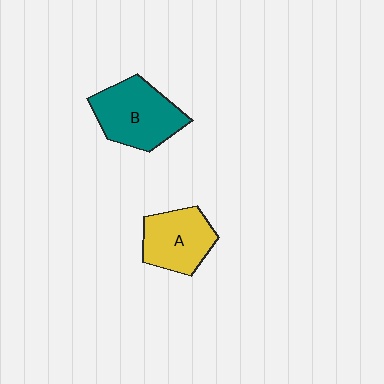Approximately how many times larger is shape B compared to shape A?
Approximately 1.2 times.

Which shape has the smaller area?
Shape A (yellow).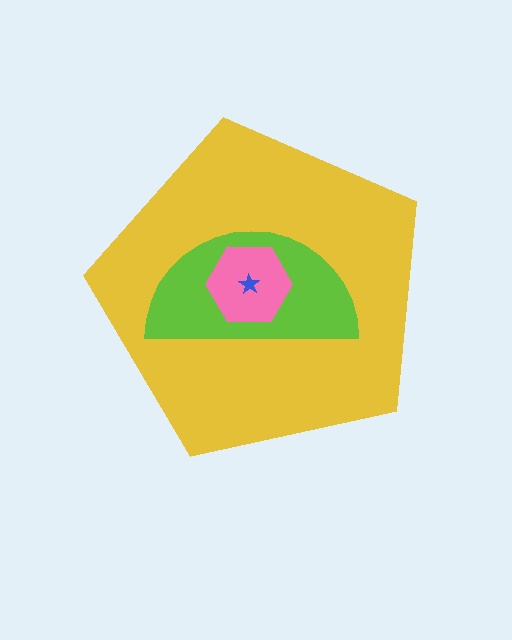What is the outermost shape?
The yellow pentagon.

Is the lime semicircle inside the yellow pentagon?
Yes.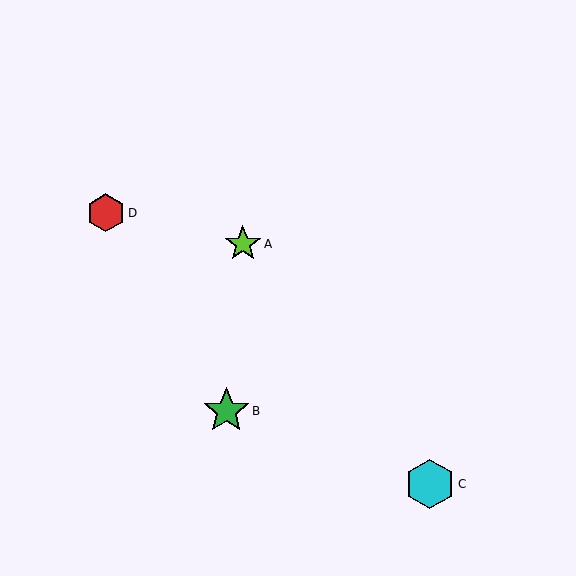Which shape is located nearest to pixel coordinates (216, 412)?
The green star (labeled B) at (226, 411) is nearest to that location.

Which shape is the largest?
The cyan hexagon (labeled C) is the largest.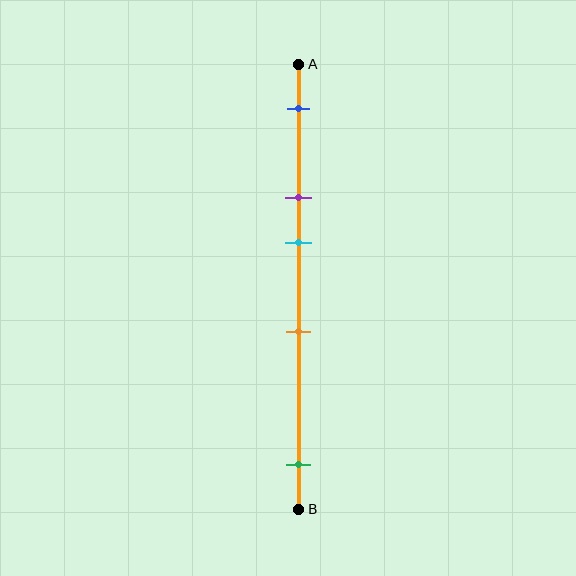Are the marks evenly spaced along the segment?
No, the marks are not evenly spaced.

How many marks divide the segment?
There are 5 marks dividing the segment.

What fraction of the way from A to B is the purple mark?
The purple mark is approximately 30% (0.3) of the way from A to B.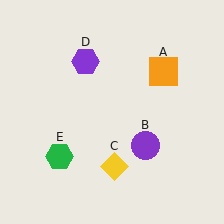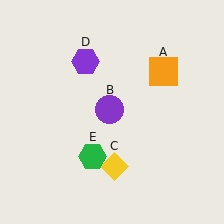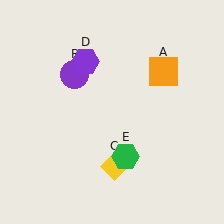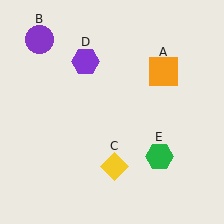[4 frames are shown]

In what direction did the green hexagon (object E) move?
The green hexagon (object E) moved right.